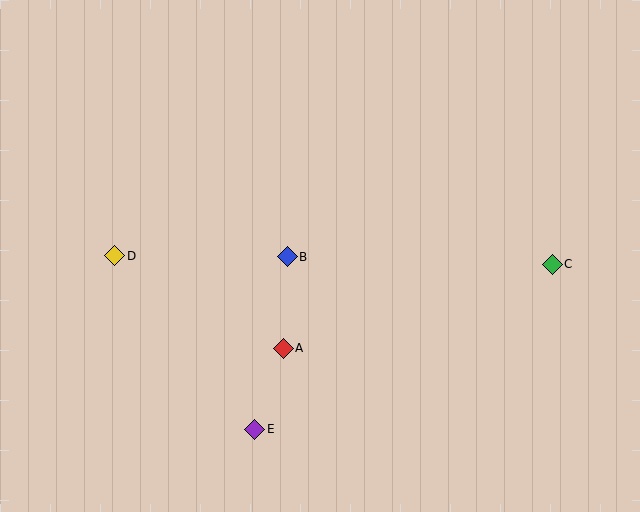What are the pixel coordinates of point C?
Point C is at (552, 264).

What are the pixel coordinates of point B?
Point B is at (287, 257).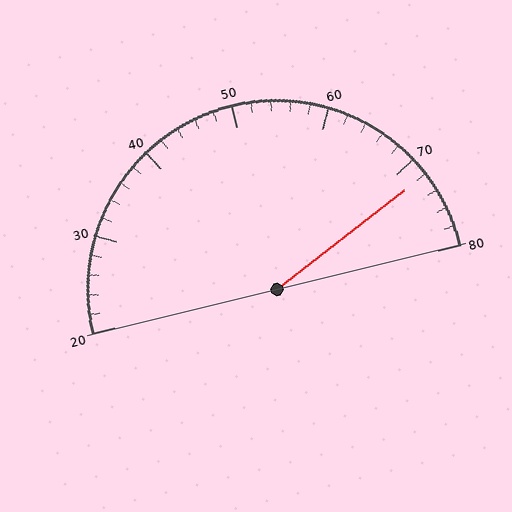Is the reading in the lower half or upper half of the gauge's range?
The reading is in the upper half of the range (20 to 80).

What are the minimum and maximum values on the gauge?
The gauge ranges from 20 to 80.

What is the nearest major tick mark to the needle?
The nearest major tick mark is 70.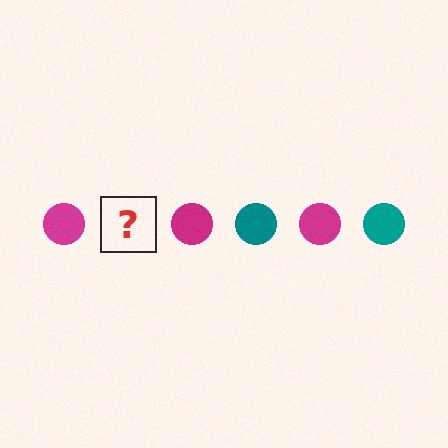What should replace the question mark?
The question mark should be replaced with a teal circle.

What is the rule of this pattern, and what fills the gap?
The rule is that the pattern cycles through magenta, teal circles. The gap should be filled with a teal circle.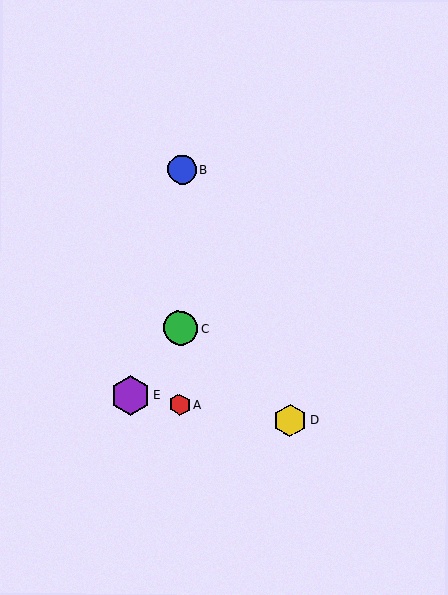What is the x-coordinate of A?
Object A is at x≈180.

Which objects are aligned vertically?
Objects A, B, C are aligned vertically.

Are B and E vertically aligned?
No, B is at x≈182 and E is at x≈130.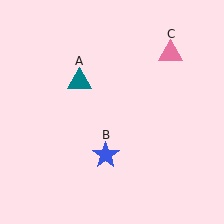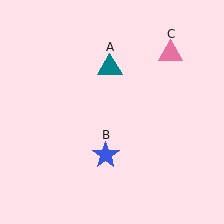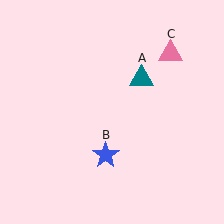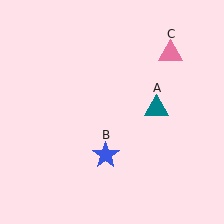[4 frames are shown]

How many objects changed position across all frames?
1 object changed position: teal triangle (object A).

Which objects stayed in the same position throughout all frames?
Blue star (object B) and pink triangle (object C) remained stationary.